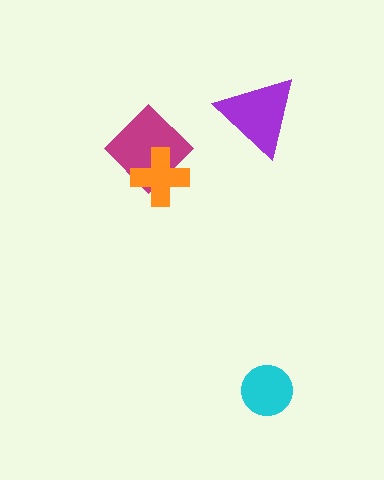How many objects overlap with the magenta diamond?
1 object overlaps with the magenta diamond.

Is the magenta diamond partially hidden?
Yes, it is partially covered by another shape.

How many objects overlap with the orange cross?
1 object overlaps with the orange cross.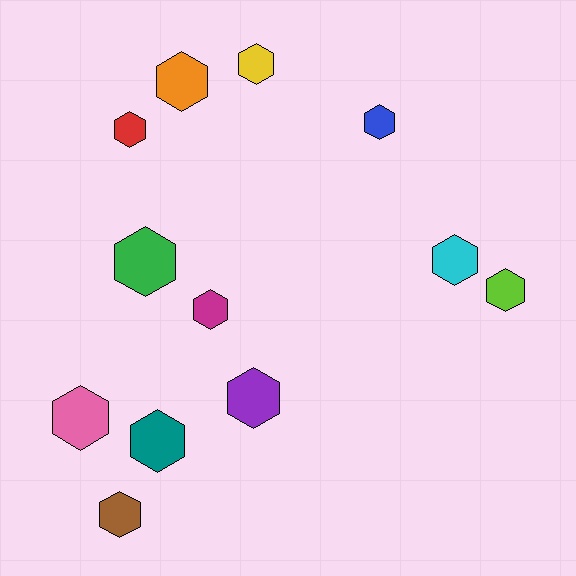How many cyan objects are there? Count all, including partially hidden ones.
There is 1 cyan object.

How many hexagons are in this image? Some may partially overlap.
There are 12 hexagons.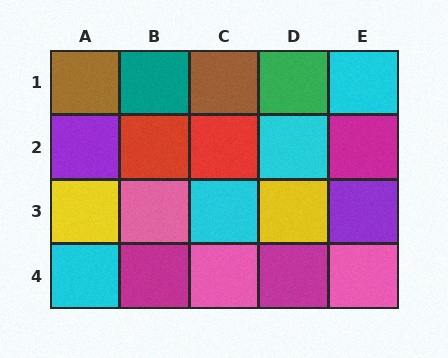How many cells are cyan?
4 cells are cyan.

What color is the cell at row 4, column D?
Magenta.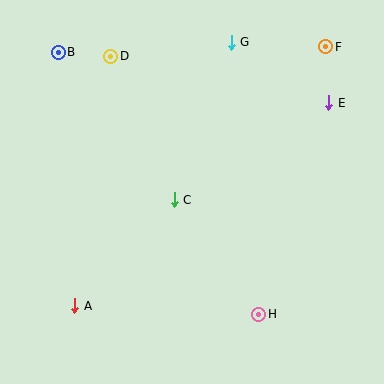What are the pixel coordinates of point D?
Point D is at (111, 56).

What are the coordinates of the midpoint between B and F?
The midpoint between B and F is at (192, 49).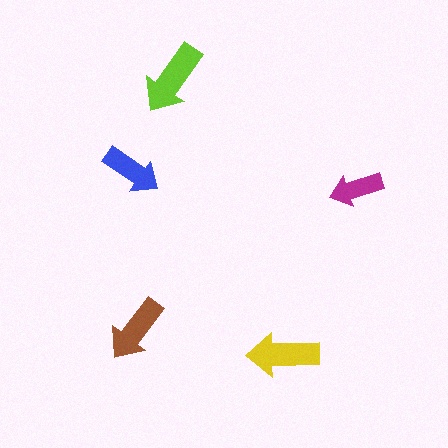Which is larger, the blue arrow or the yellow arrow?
The yellow one.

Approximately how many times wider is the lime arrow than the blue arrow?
About 1.5 times wider.